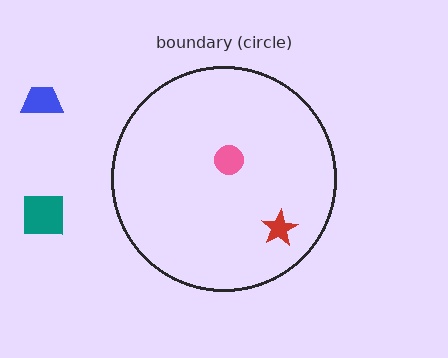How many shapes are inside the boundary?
2 inside, 2 outside.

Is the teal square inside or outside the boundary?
Outside.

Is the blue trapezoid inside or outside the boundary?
Outside.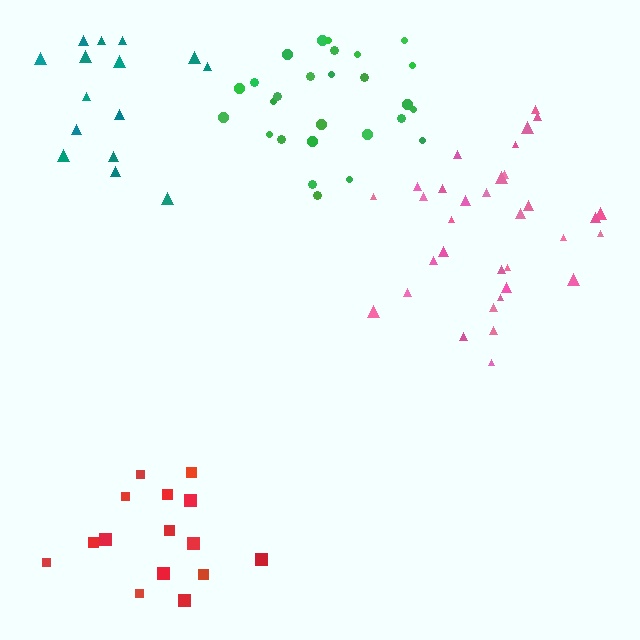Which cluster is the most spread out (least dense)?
Red.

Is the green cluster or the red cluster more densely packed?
Green.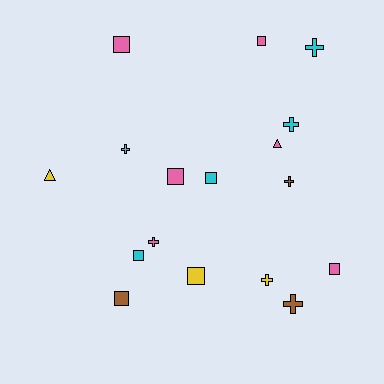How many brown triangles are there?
There are no brown triangles.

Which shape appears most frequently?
Square, with 8 objects.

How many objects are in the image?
There are 17 objects.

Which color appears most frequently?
Pink, with 6 objects.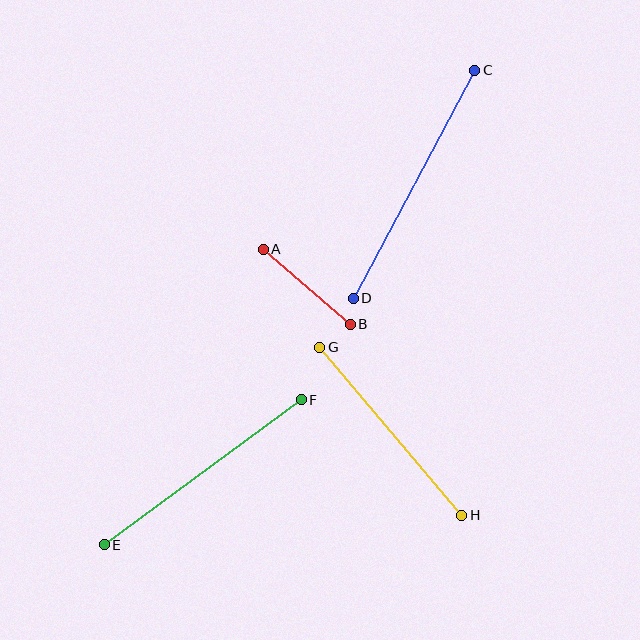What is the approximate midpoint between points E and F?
The midpoint is at approximately (203, 472) pixels.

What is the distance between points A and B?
The distance is approximately 115 pixels.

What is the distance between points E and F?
The distance is approximately 245 pixels.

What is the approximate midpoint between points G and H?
The midpoint is at approximately (391, 431) pixels.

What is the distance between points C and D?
The distance is approximately 258 pixels.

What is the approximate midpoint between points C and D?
The midpoint is at approximately (414, 184) pixels.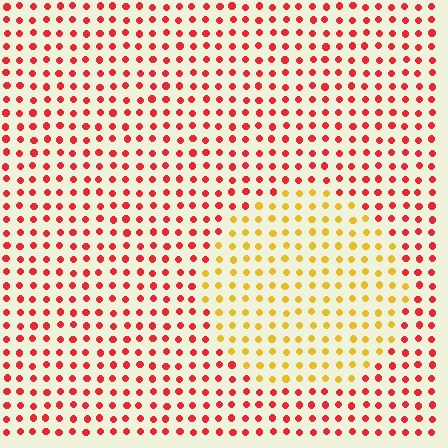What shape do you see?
I see a circle.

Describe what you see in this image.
The image is filled with small red elements in a uniform arrangement. A circle-shaped region is visible where the elements are tinted to a slightly different hue, forming a subtle color boundary.